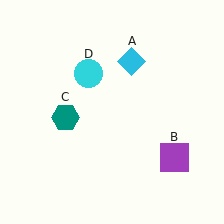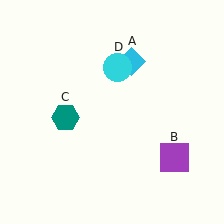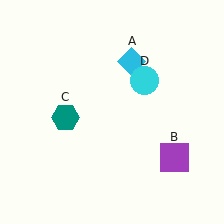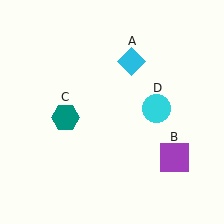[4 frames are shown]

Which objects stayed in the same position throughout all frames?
Cyan diamond (object A) and purple square (object B) and teal hexagon (object C) remained stationary.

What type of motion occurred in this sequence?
The cyan circle (object D) rotated clockwise around the center of the scene.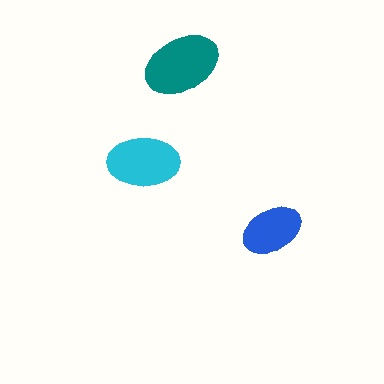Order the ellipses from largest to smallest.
the teal one, the cyan one, the blue one.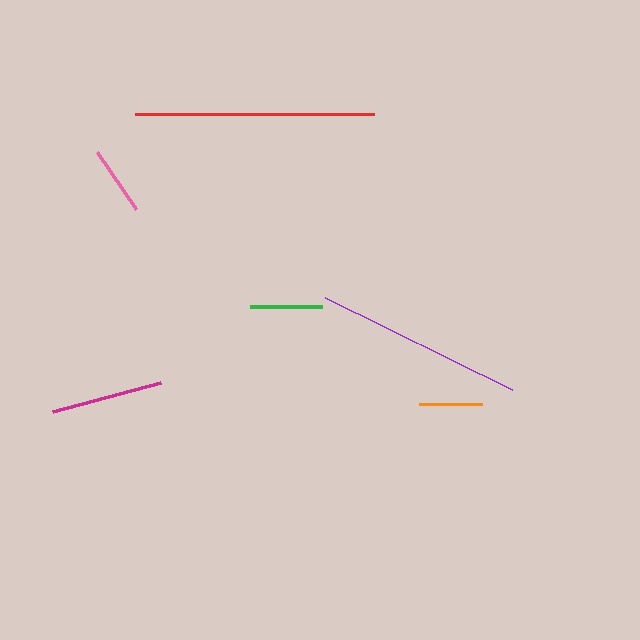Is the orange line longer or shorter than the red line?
The red line is longer than the orange line.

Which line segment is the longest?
The red line is the longest at approximately 239 pixels.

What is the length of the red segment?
The red segment is approximately 239 pixels long.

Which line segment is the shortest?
The orange line is the shortest at approximately 63 pixels.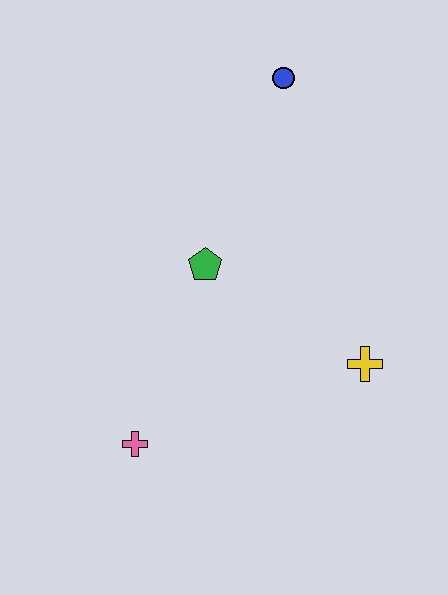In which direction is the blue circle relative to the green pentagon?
The blue circle is above the green pentagon.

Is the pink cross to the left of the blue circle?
Yes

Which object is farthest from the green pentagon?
The blue circle is farthest from the green pentagon.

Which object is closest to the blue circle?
The green pentagon is closest to the blue circle.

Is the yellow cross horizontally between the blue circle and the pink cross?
No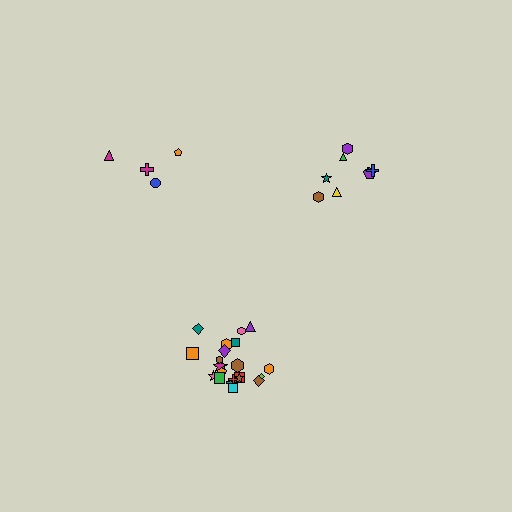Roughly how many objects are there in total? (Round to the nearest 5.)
Roughly 35 objects in total.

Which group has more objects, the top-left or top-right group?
The top-right group.